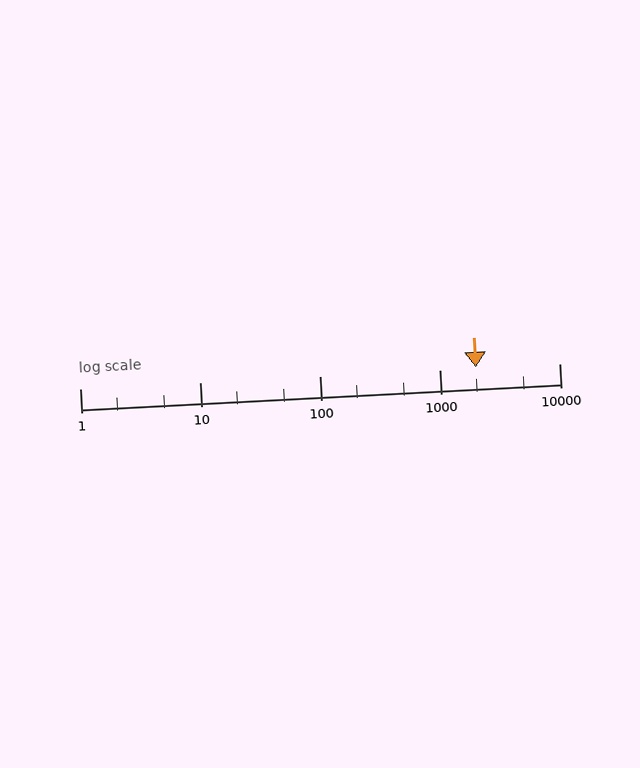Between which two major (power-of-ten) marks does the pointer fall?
The pointer is between 1000 and 10000.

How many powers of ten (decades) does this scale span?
The scale spans 4 decades, from 1 to 10000.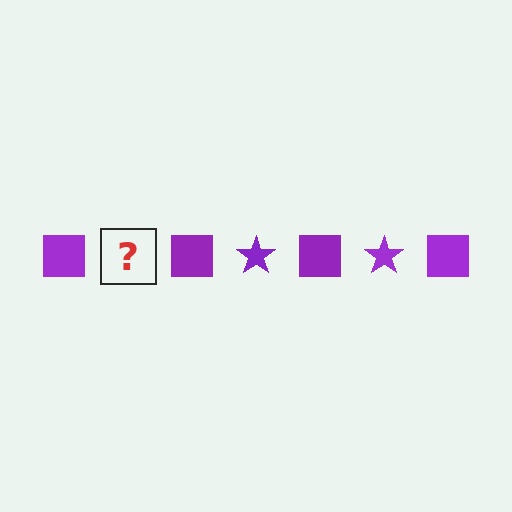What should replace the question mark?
The question mark should be replaced with a purple star.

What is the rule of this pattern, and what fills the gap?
The rule is that the pattern cycles through square, star shapes in purple. The gap should be filled with a purple star.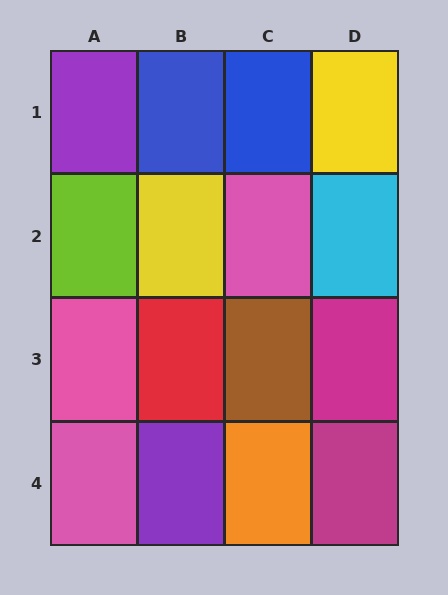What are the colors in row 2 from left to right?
Lime, yellow, pink, cyan.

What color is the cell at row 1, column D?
Yellow.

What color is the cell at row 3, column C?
Brown.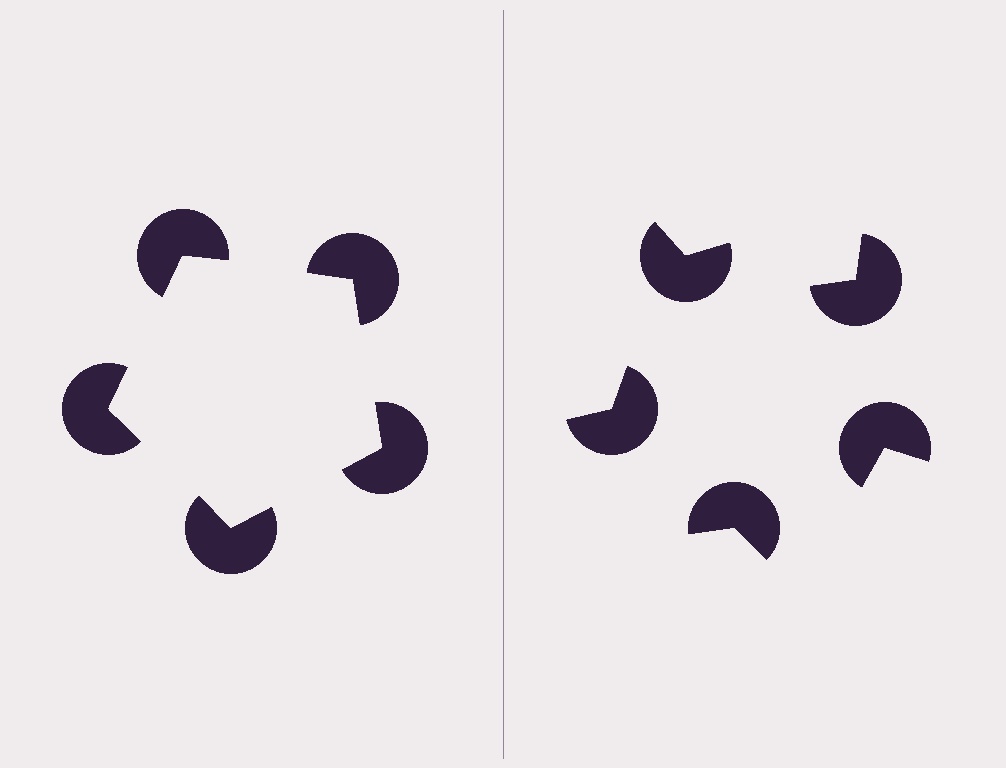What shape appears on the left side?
An illusory pentagon.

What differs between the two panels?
The pac-man discs are positioned identically on both sides; only the wedge orientations differ. On the left they align to a pentagon; on the right they are misaligned.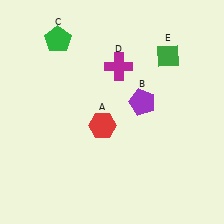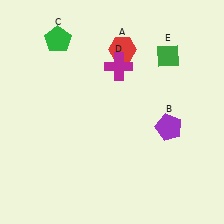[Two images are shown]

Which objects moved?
The objects that moved are: the red hexagon (A), the purple pentagon (B).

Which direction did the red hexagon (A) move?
The red hexagon (A) moved up.